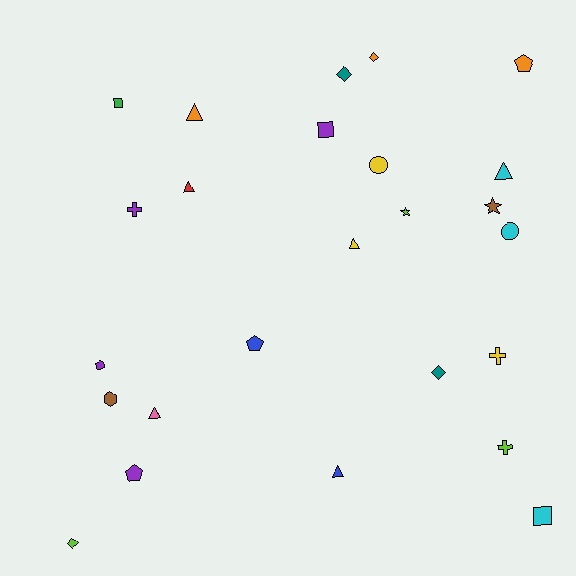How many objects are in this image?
There are 25 objects.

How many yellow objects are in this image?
There are 3 yellow objects.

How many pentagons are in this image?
There are 3 pentagons.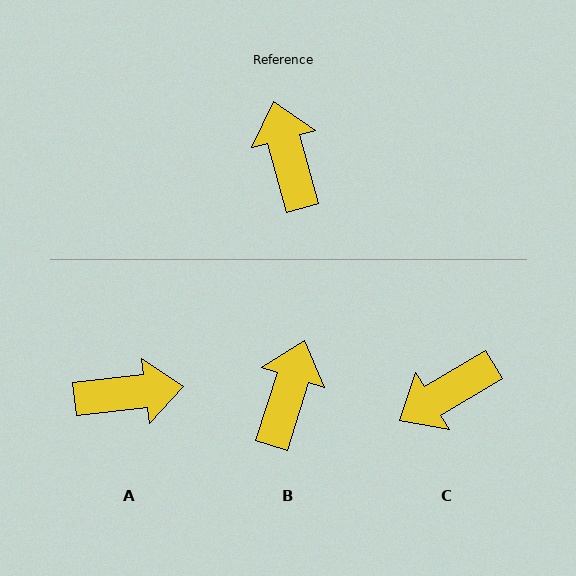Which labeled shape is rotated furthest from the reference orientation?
C, about 106 degrees away.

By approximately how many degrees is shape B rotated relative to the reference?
Approximately 33 degrees clockwise.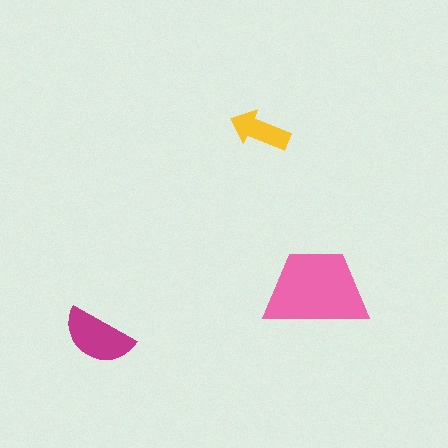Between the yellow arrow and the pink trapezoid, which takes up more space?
The pink trapezoid.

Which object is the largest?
The pink trapezoid.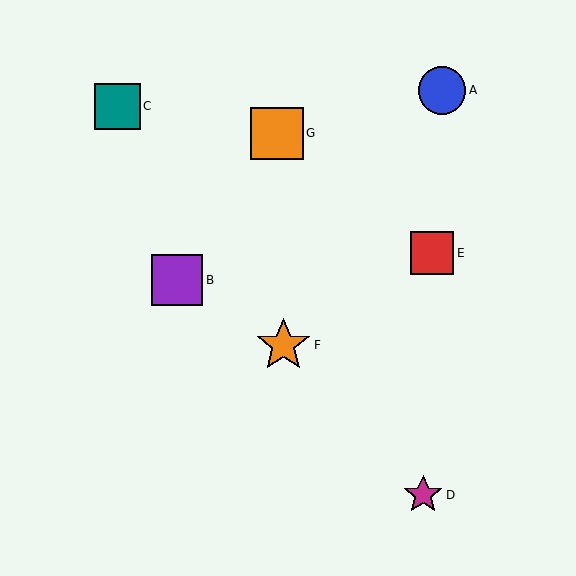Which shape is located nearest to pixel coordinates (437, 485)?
The magenta star (labeled D) at (423, 495) is nearest to that location.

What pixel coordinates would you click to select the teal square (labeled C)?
Click at (117, 106) to select the teal square C.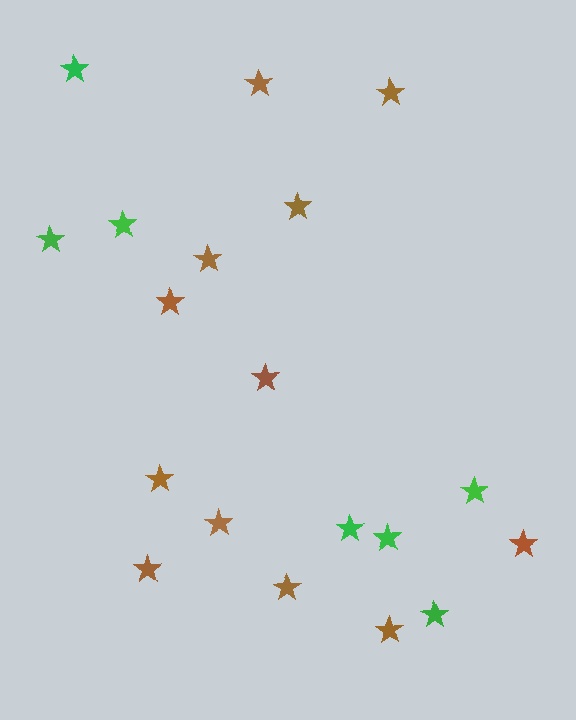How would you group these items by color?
There are 2 groups: one group of brown stars (12) and one group of green stars (7).